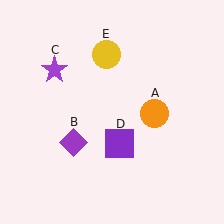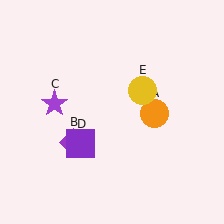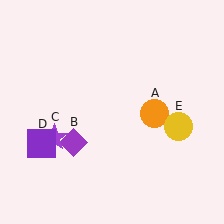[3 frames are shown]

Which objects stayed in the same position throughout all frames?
Orange circle (object A) and purple diamond (object B) remained stationary.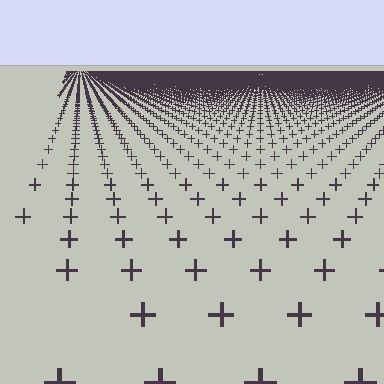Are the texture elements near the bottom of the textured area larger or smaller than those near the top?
Larger. Near the bottom, elements are closer to the viewer and appear at a bigger on-screen size.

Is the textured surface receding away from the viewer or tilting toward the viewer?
The surface is receding away from the viewer. Texture elements get smaller and denser toward the top.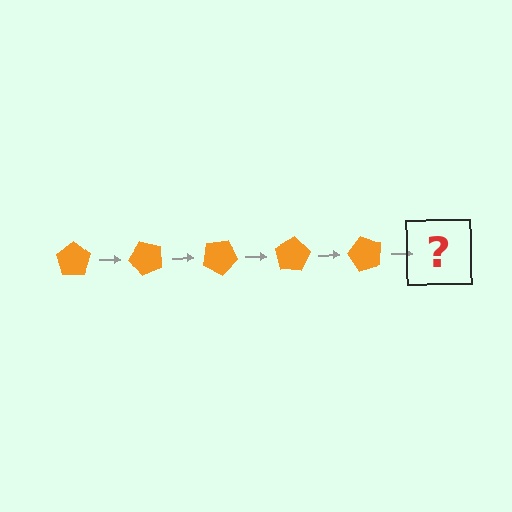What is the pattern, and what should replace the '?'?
The pattern is that the pentagon rotates 50 degrees each step. The '?' should be an orange pentagon rotated 250 degrees.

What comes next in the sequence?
The next element should be an orange pentagon rotated 250 degrees.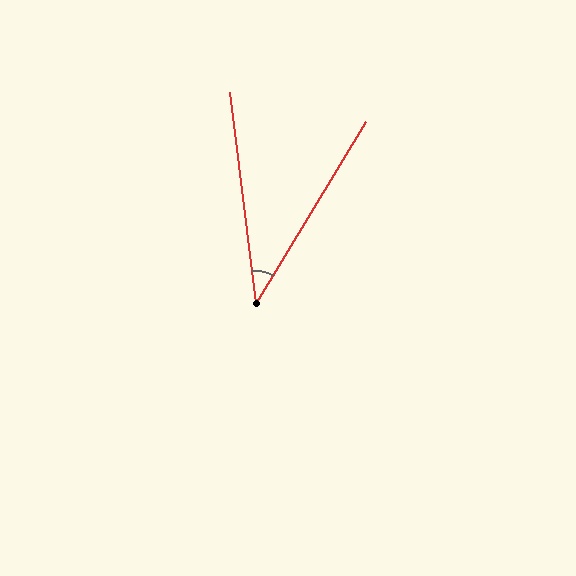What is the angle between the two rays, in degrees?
Approximately 38 degrees.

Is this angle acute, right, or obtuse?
It is acute.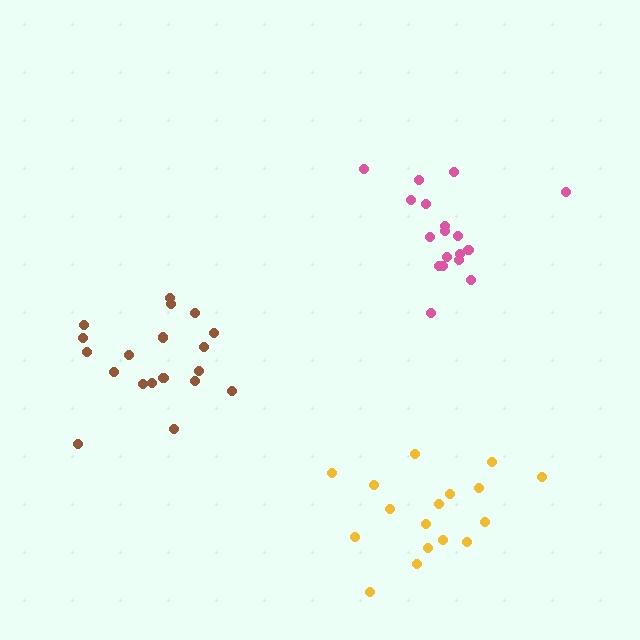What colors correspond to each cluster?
The clusters are colored: pink, brown, yellow.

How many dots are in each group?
Group 1: 18 dots, Group 2: 19 dots, Group 3: 17 dots (54 total).